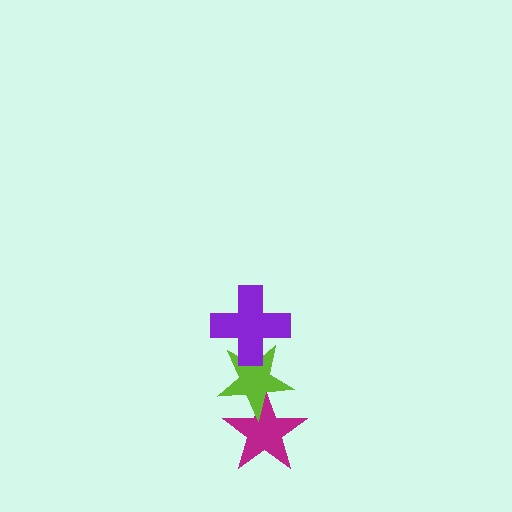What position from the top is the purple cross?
The purple cross is 1st from the top.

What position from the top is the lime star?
The lime star is 2nd from the top.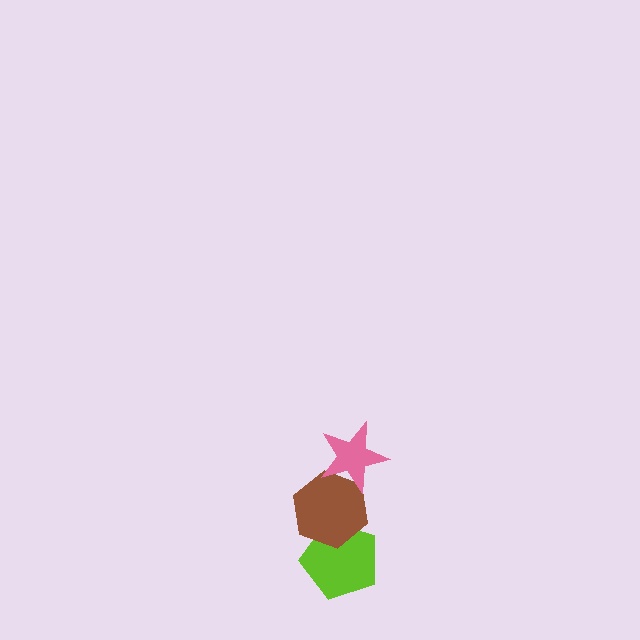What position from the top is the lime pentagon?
The lime pentagon is 3rd from the top.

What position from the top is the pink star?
The pink star is 1st from the top.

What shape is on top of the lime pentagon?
The brown hexagon is on top of the lime pentagon.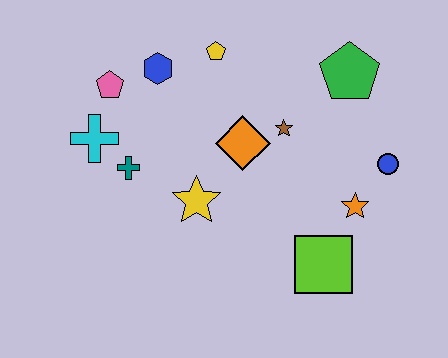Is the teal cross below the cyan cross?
Yes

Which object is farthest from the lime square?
The pink pentagon is farthest from the lime square.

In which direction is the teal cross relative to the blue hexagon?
The teal cross is below the blue hexagon.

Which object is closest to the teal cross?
The cyan cross is closest to the teal cross.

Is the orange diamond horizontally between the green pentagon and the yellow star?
Yes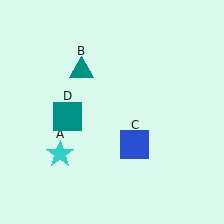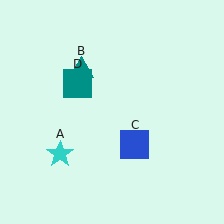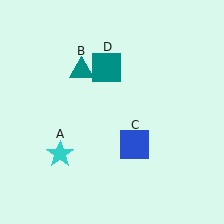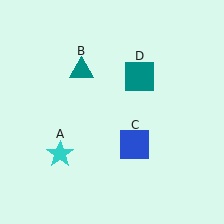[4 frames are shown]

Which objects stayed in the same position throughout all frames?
Cyan star (object A) and teal triangle (object B) and blue square (object C) remained stationary.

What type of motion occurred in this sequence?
The teal square (object D) rotated clockwise around the center of the scene.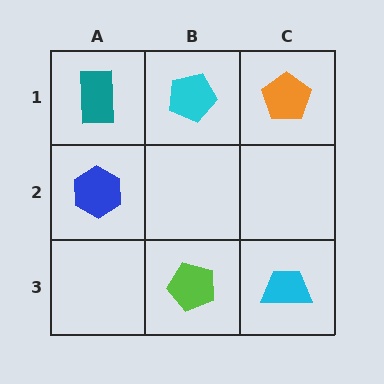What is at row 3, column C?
A cyan trapezoid.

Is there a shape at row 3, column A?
No, that cell is empty.